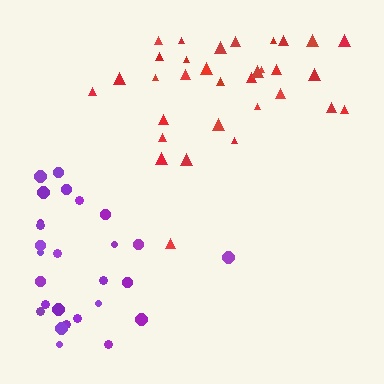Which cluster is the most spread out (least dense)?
Red.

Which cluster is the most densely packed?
Purple.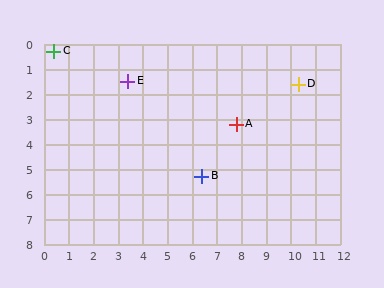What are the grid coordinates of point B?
Point B is at approximately (6.4, 5.3).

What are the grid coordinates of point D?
Point D is at approximately (10.3, 1.6).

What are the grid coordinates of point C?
Point C is at approximately (0.4, 0.3).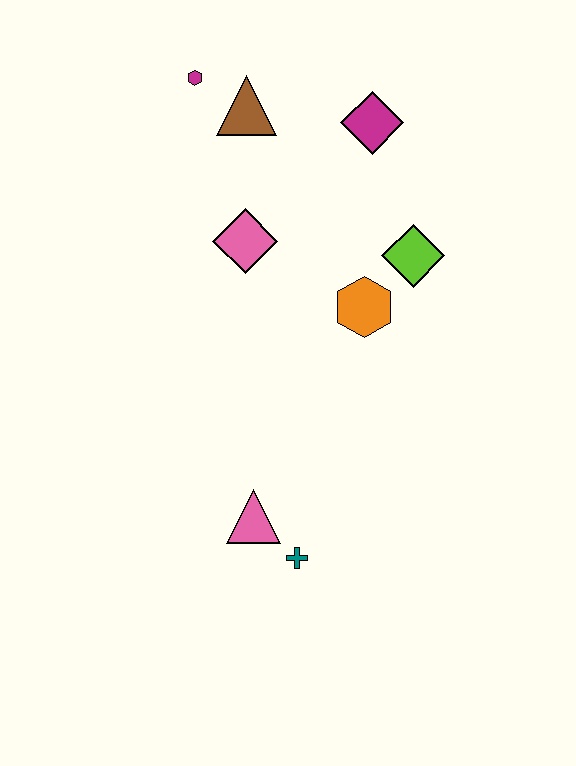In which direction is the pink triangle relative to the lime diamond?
The pink triangle is below the lime diamond.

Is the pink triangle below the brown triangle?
Yes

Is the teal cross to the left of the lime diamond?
Yes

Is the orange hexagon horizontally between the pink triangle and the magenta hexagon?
No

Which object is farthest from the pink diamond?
The teal cross is farthest from the pink diamond.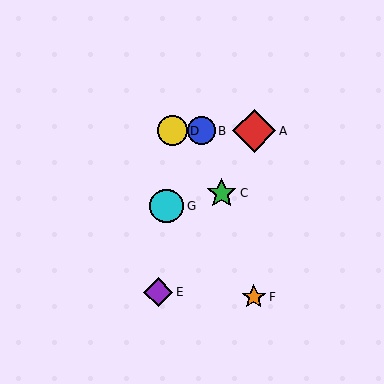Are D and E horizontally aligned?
No, D is at y≈131 and E is at y≈292.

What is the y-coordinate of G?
Object G is at y≈206.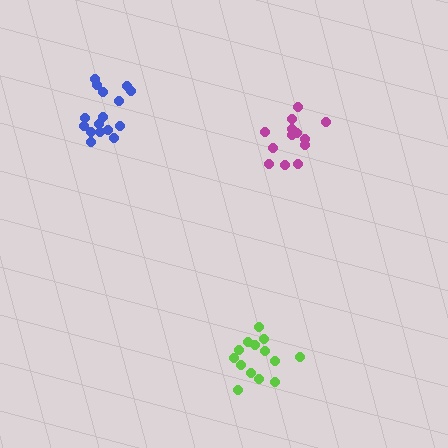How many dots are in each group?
Group 1: 13 dots, Group 2: 16 dots, Group 3: 14 dots (43 total).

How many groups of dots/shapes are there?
There are 3 groups.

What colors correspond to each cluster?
The clusters are colored: magenta, blue, lime.